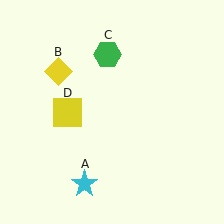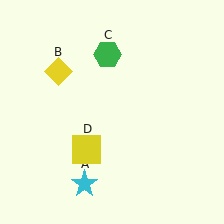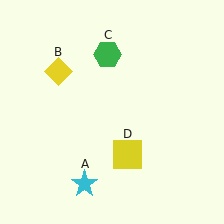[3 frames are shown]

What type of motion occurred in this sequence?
The yellow square (object D) rotated counterclockwise around the center of the scene.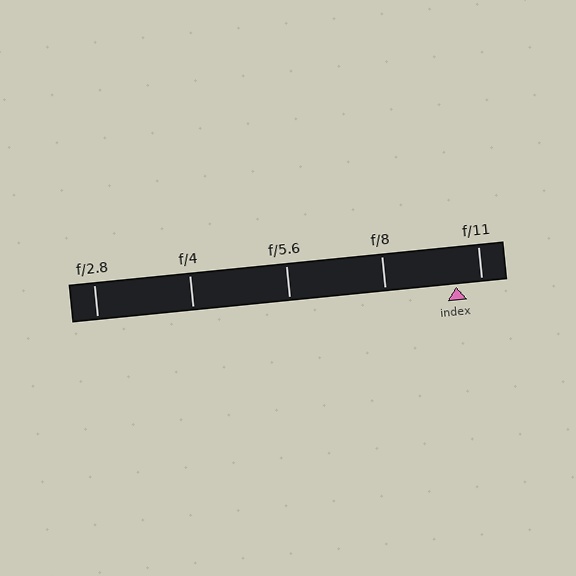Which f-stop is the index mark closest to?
The index mark is closest to f/11.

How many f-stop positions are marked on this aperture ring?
There are 5 f-stop positions marked.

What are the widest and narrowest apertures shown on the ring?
The widest aperture shown is f/2.8 and the narrowest is f/11.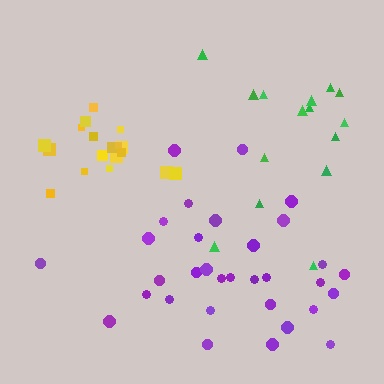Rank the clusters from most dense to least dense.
yellow, purple, green.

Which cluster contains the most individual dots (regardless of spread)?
Purple (32).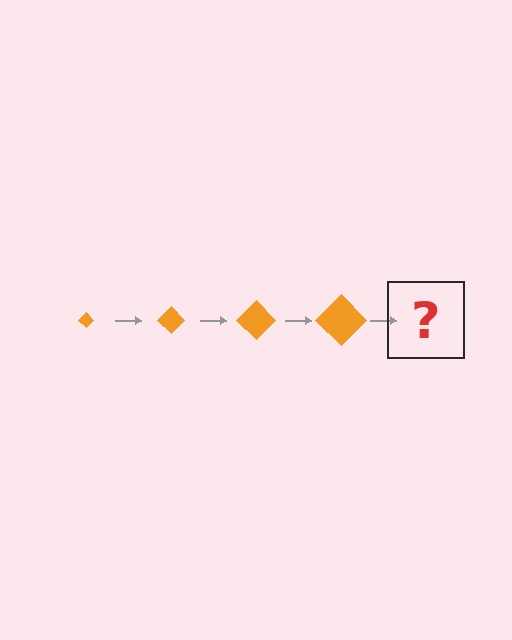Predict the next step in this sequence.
The next step is an orange diamond, larger than the previous one.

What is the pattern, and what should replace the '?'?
The pattern is that the diamond gets progressively larger each step. The '?' should be an orange diamond, larger than the previous one.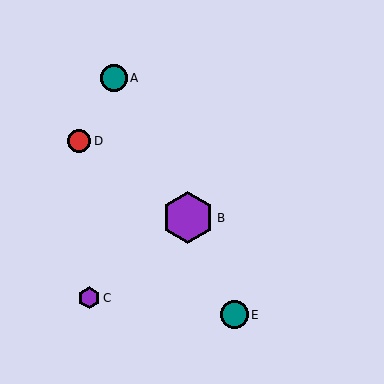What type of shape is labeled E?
Shape E is a teal circle.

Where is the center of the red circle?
The center of the red circle is at (79, 141).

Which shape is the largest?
The purple hexagon (labeled B) is the largest.